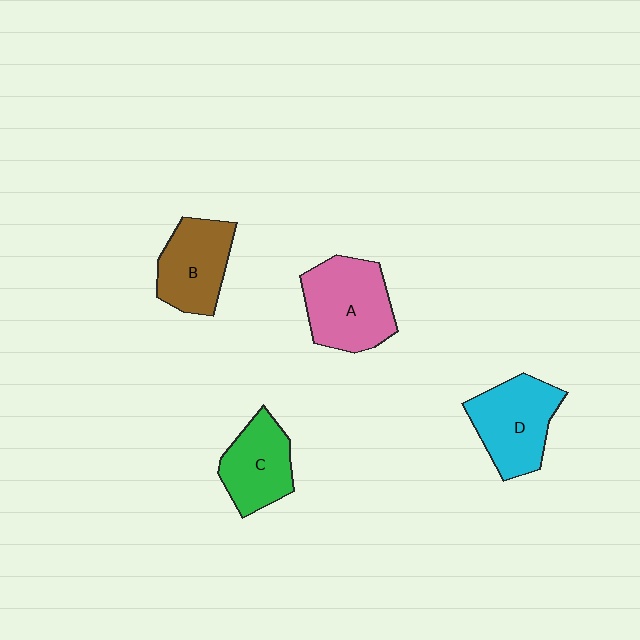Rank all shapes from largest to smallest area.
From largest to smallest: A (pink), D (cyan), B (brown), C (green).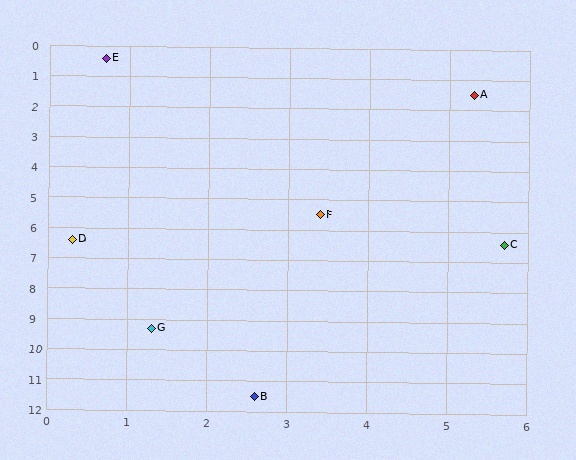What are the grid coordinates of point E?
Point E is at approximately (0.7, 0.4).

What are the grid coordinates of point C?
Point C is at approximately (5.7, 6.4).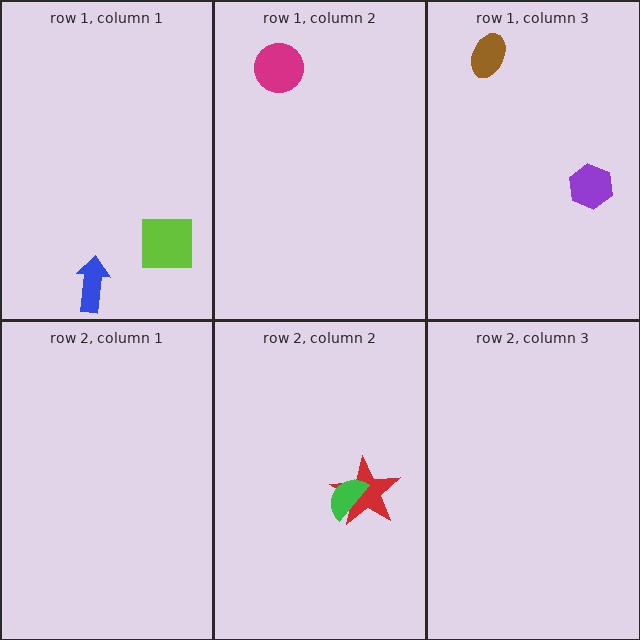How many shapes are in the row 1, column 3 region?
2.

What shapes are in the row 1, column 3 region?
The brown ellipse, the purple hexagon.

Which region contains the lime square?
The row 1, column 1 region.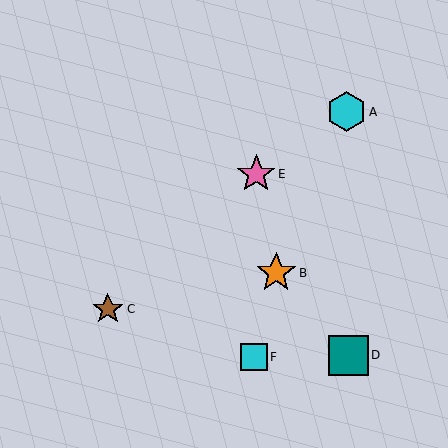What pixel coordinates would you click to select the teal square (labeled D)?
Click at (349, 355) to select the teal square D.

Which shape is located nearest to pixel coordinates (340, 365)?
The teal square (labeled D) at (349, 355) is nearest to that location.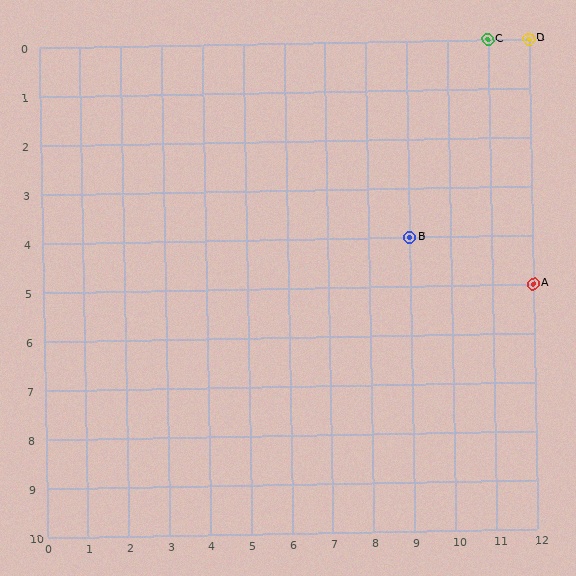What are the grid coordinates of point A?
Point A is at grid coordinates (12, 5).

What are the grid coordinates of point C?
Point C is at grid coordinates (11, 0).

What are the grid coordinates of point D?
Point D is at grid coordinates (12, 0).